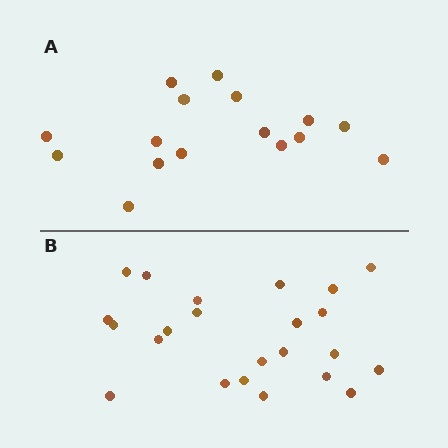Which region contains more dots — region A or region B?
Region B (the bottom region) has more dots.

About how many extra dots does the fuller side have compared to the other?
Region B has roughly 8 or so more dots than region A.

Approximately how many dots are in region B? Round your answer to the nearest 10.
About 20 dots. (The exact count is 23, which rounds to 20.)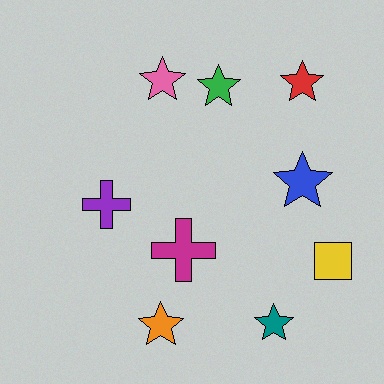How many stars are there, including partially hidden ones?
There are 6 stars.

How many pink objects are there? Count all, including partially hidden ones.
There is 1 pink object.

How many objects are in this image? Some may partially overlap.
There are 9 objects.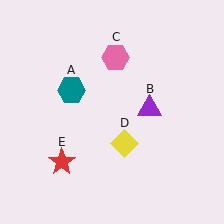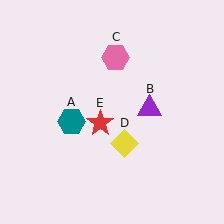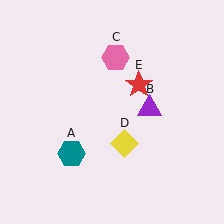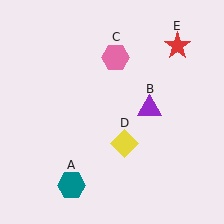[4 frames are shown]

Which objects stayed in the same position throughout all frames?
Purple triangle (object B) and pink hexagon (object C) and yellow diamond (object D) remained stationary.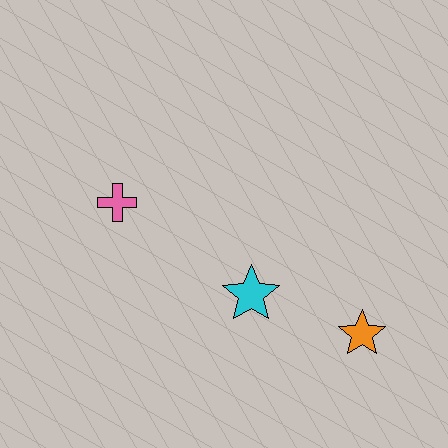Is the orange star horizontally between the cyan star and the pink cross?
No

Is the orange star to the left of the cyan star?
No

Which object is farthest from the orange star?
The pink cross is farthest from the orange star.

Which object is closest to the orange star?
The cyan star is closest to the orange star.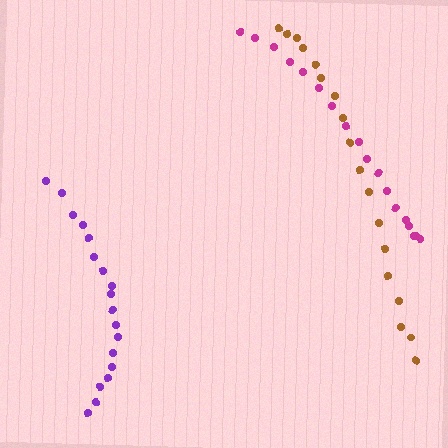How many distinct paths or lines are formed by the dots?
There are 3 distinct paths.